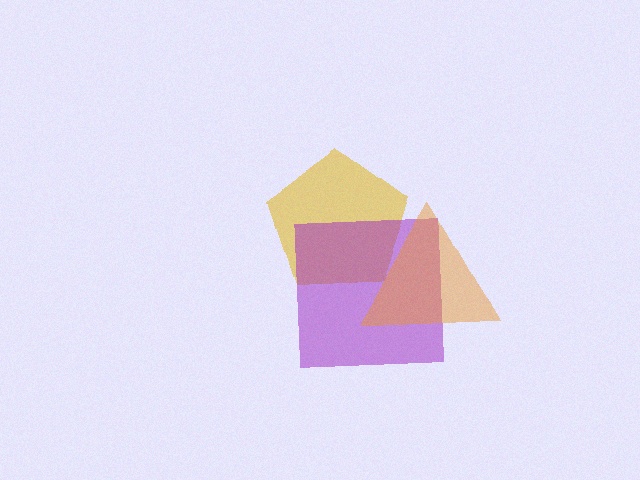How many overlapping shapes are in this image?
There are 3 overlapping shapes in the image.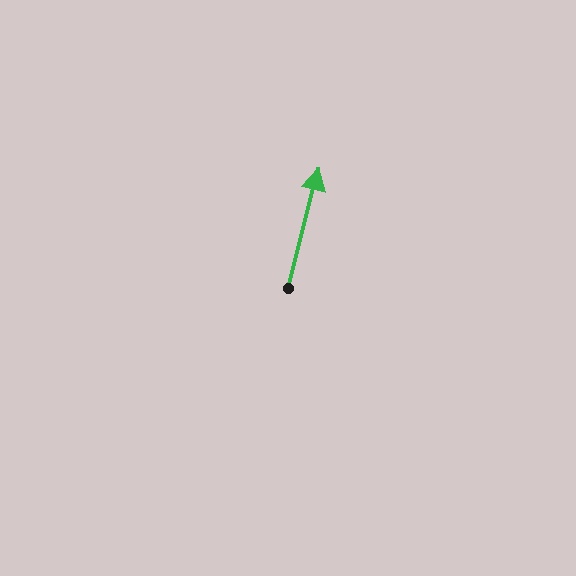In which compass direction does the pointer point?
North.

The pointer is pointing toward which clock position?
Roughly 12 o'clock.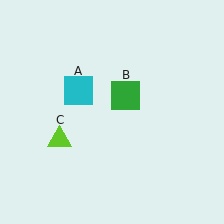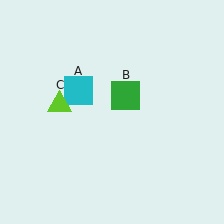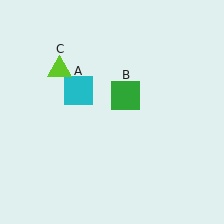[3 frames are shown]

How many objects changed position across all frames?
1 object changed position: lime triangle (object C).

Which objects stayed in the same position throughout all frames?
Cyan square (object A) and green square (object B) remained stationary.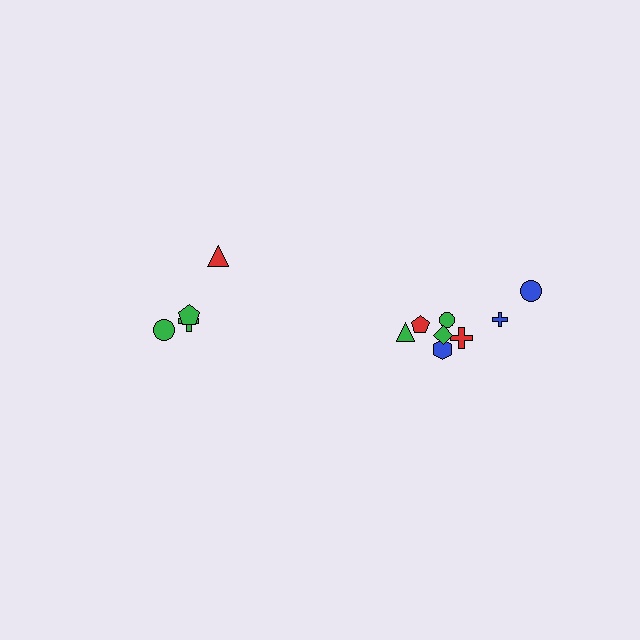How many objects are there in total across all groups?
There are 12 objects.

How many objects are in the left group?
There are 4 objects.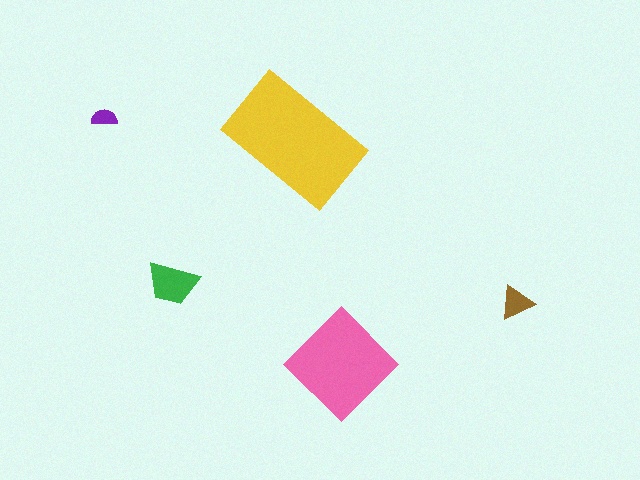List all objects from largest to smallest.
The yellow rectangle, the pink diamond, the green trapezoid, the brown triangle, the purple semicircle.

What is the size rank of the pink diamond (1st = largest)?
2nd.